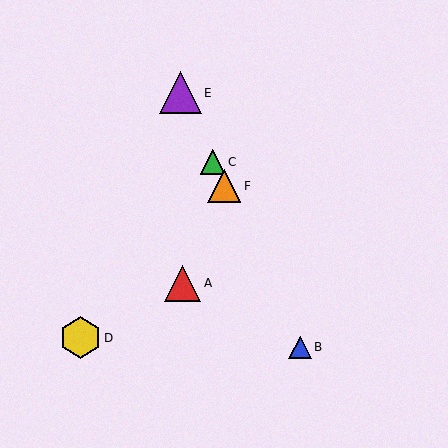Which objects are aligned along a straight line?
Objects B, C, E, F are aligned along a straight line.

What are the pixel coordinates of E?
Object E is at (180, 93).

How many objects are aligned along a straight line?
4 objects (B, C, E, F) are aligned along a straight line.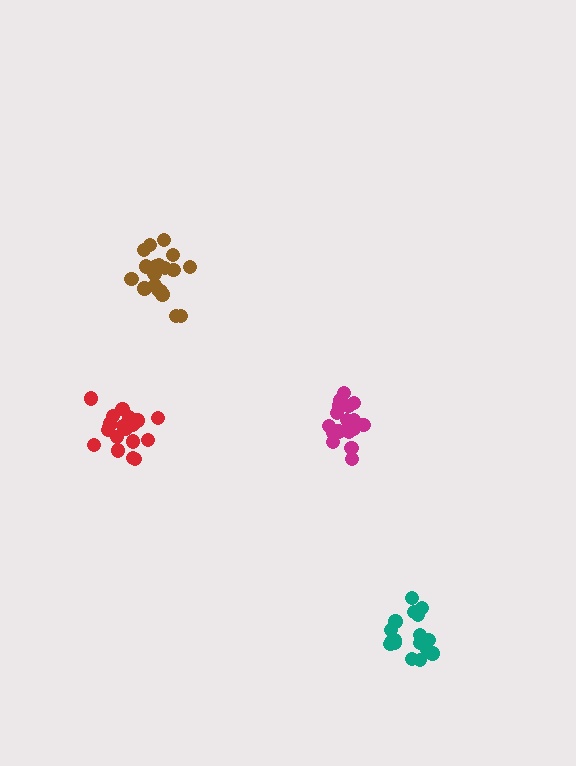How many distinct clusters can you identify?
There are 4 distinct clusters.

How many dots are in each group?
Group 1: 17 dots, Group 2: 20 dots, Group 3: 20 dots, Group 4: 20 dots (77 total).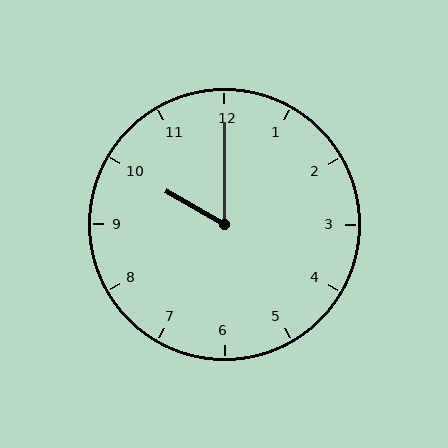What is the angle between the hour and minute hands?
Approximately 60 degrees.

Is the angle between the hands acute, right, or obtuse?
It is acute.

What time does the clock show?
10:00.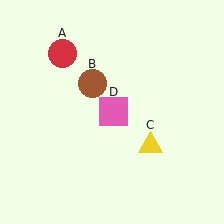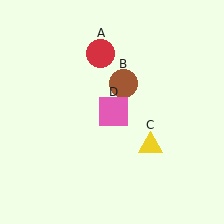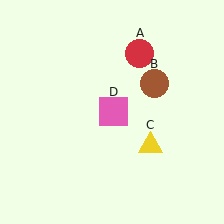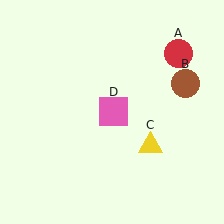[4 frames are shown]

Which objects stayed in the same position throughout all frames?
Yellow triangle (object C) and pink square (object D) remained stationary.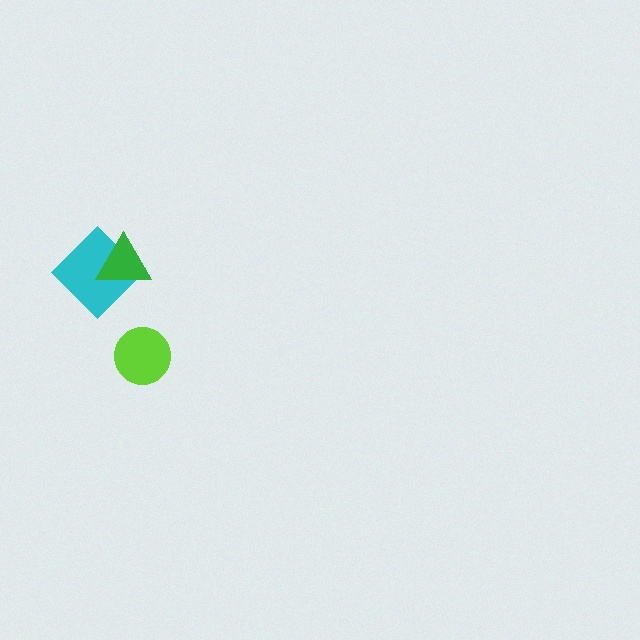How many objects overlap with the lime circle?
0 objects overlap with the lime circle.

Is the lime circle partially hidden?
No, no other shape covers it.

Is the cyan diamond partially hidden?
Yes, it is partially covered by another shape.